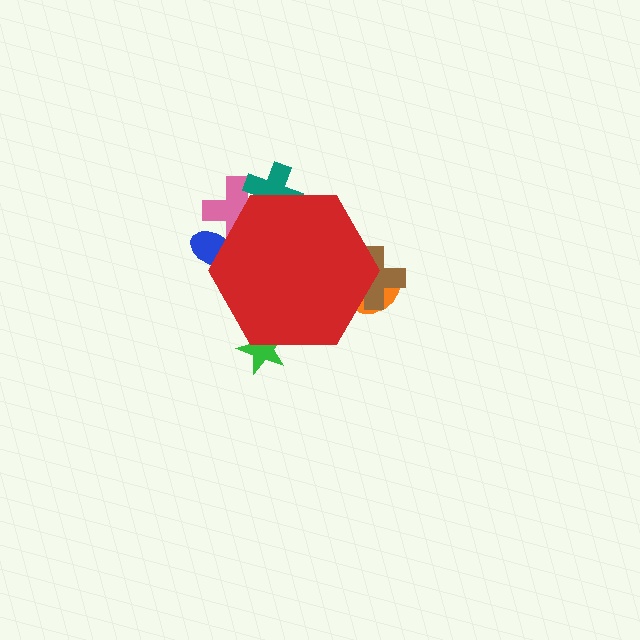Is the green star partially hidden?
Yes, the green star is partially hidden behind the red hexagon.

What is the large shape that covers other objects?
A red hexagon.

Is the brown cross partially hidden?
Yes, the brown cross is partially hidden behind the red hexagon.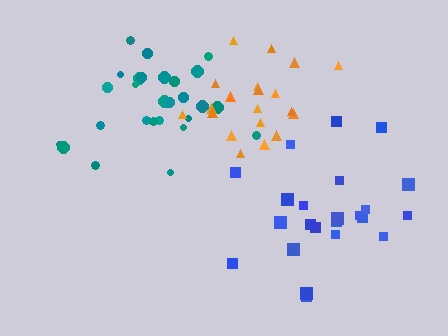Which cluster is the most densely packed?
Orange.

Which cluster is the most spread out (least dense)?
Blue.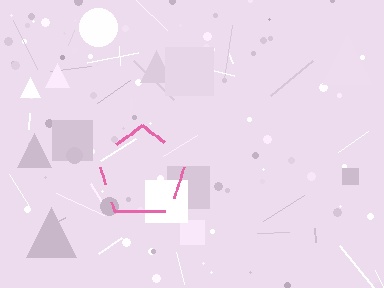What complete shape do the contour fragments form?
The contour fragments form a pentagon.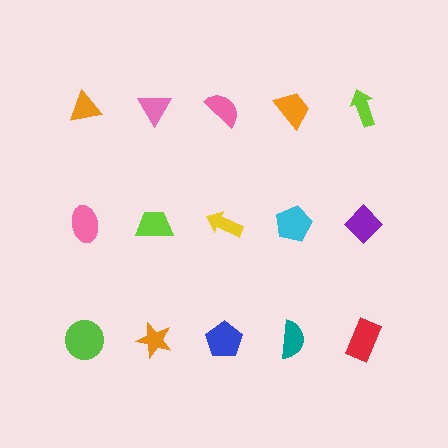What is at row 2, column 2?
A lime trapezoid.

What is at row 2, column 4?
A cyan pentagon.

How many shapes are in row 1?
5 shapes.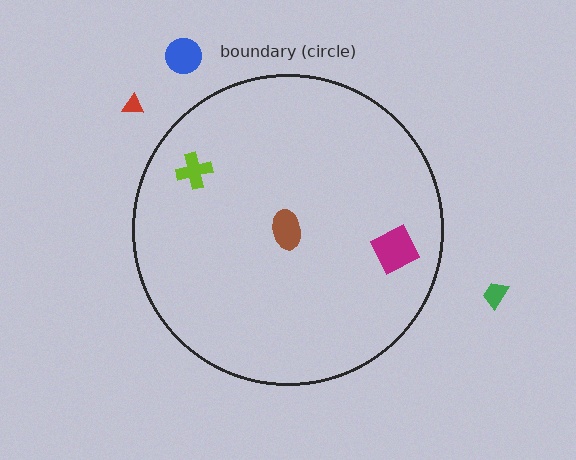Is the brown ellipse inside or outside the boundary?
Inside.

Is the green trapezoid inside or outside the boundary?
Outside.